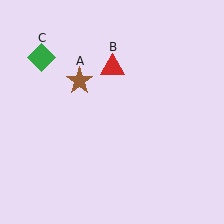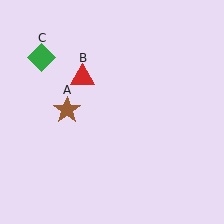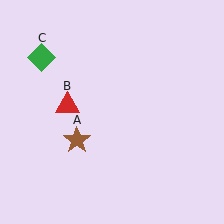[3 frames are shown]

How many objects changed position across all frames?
2 objects changed position: brown star (object A), red triangle (object B).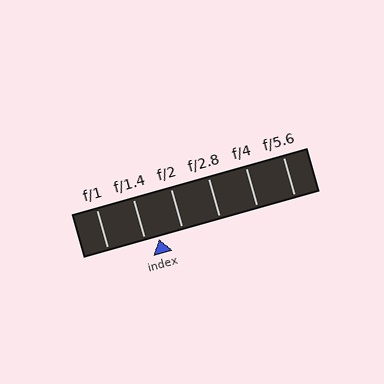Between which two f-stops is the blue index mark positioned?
The index mark is between f/1.4 and f/2.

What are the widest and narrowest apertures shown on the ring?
The widest aperture shown is f/1 and the narrowest is f/5.6.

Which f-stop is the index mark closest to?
The index mark is closest to f/1.4.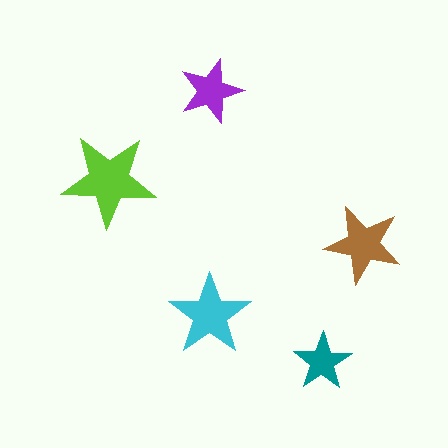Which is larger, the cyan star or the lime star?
The lime one.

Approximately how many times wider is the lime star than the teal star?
About 1.5 times wider.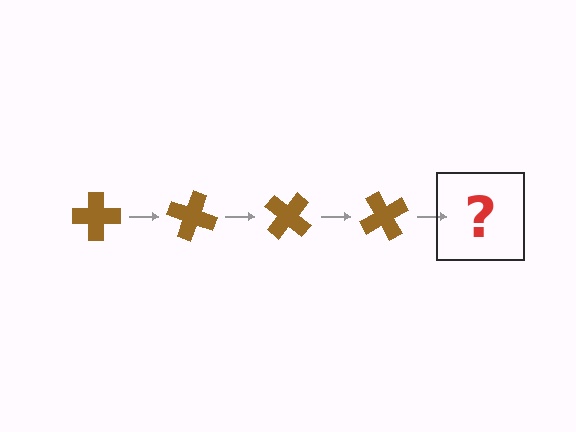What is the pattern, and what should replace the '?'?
The pattern is that the cross rotates 20 degrees each step. The '?' should be a brown cross rotated 80 degrees.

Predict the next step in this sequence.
The next step is a brown cross rotated 80 degrees.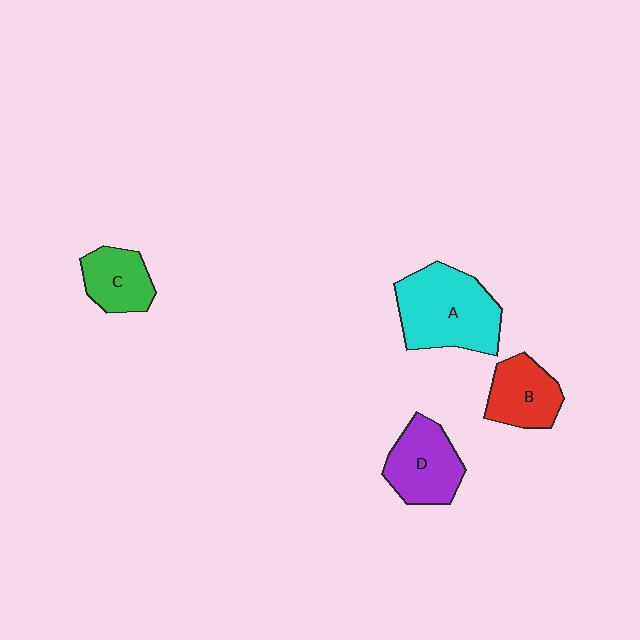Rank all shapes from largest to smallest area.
From largest to smallest: A (cyan), D (purple), B (red), C (green).